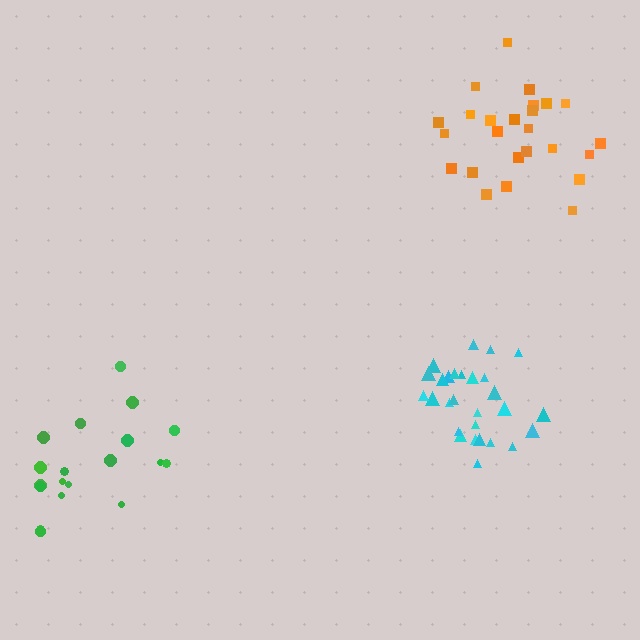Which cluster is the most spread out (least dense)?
Green.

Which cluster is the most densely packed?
Cyan.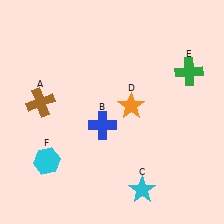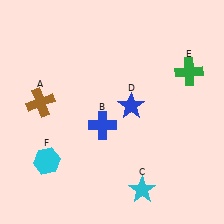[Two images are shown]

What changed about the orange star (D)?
In Image 1, D is orange. In Image 2, it changed to blue.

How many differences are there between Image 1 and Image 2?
There is 1 difference between the two images.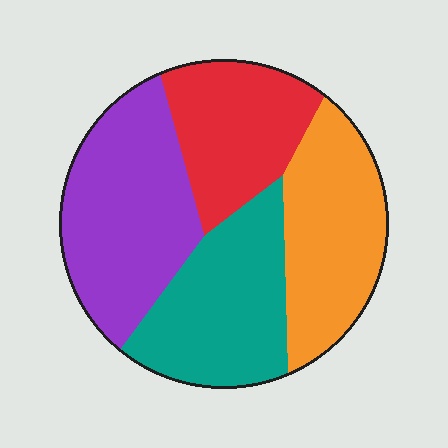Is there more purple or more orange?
Purple.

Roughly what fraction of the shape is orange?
Orange takes up about one quarter (1/4) of the shape.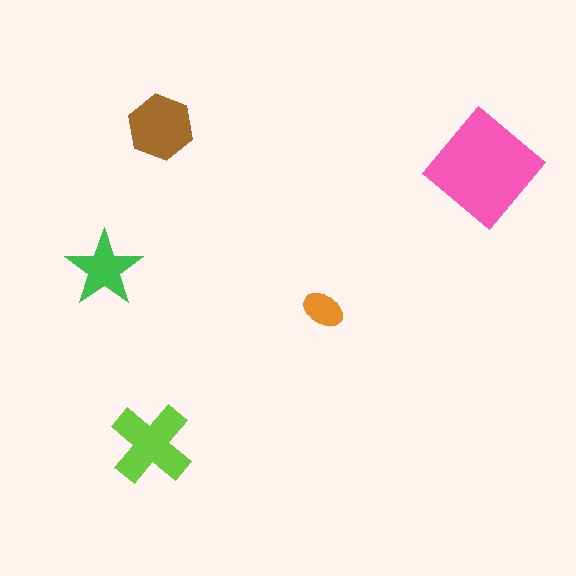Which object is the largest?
The pink diamond.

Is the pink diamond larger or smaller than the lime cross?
Larger.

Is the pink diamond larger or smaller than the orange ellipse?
Larger.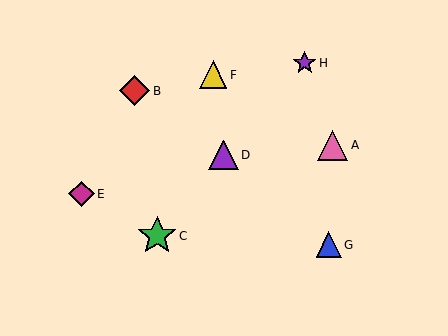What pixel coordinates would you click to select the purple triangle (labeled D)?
Click at (224, 155) to select the purple triangle D.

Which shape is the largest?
The green star (labeled C) is the largest.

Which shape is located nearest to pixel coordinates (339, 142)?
The pink triangle (labeled A) at (333, 145) is nearest to that location.